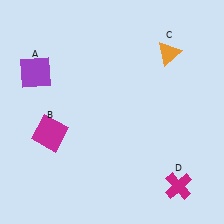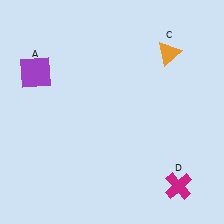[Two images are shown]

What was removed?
The magenta square (B) was removed in Image 2.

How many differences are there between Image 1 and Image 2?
There is 1 difference between the two images.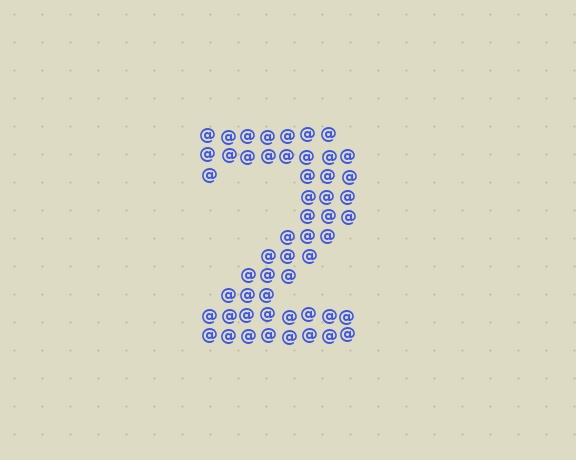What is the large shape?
The large shape is the digit 2.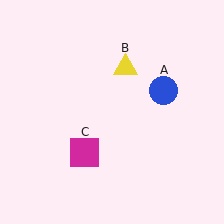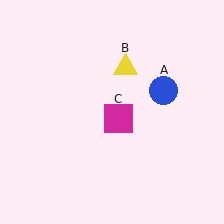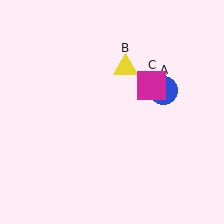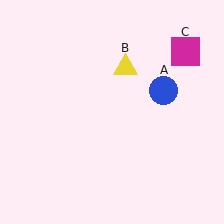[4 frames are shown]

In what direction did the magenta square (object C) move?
The magenta square (object C) moved up and to the right.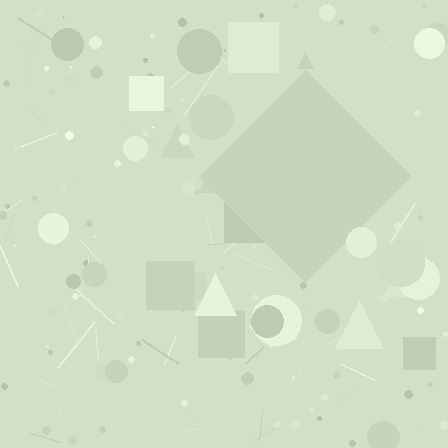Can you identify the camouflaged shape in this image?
The camouflaged shape is a diamond.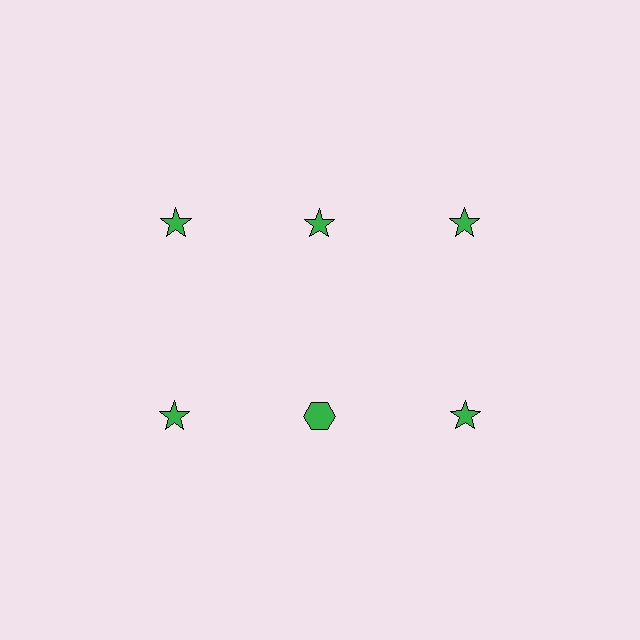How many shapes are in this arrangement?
There are 6 shapes arranged in a grid pattern.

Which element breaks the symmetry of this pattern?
The green hexagon in the second row, second from left column breaks the symmetry. All other shapes are green stars.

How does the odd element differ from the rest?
It has a different shape: hexagon instead of star.